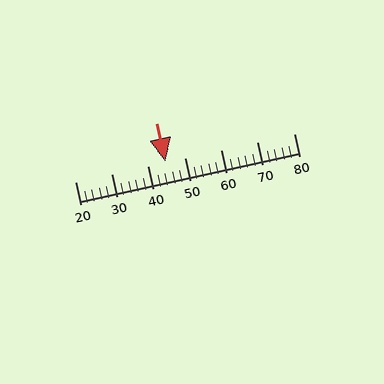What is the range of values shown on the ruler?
The ruler shows values from 20 to 80.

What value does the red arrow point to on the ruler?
The red arrow points to approximately 45.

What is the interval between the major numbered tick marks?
The major tick marks are spaced 10 units apart.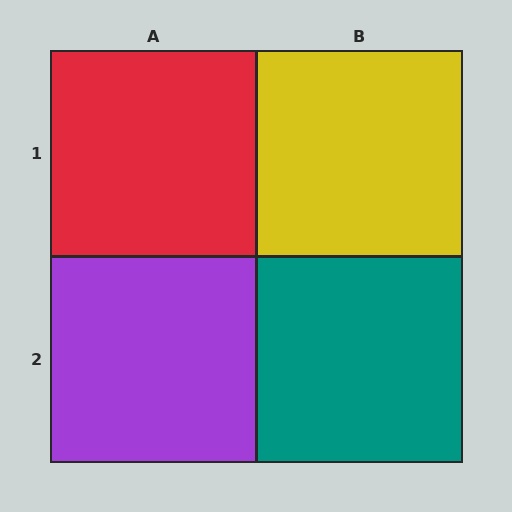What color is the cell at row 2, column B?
Teal.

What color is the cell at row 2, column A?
Purple.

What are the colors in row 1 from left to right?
Red, yellow.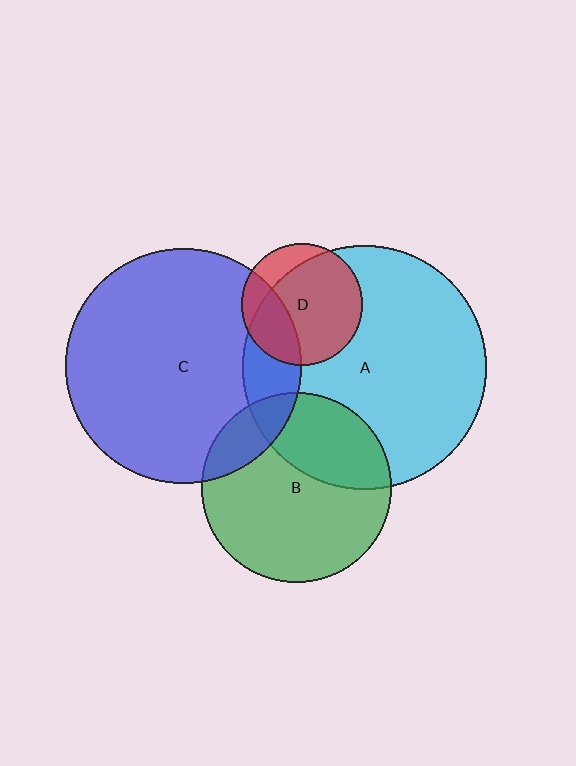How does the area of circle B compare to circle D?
Approximately 2.4 times.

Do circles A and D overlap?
Yes.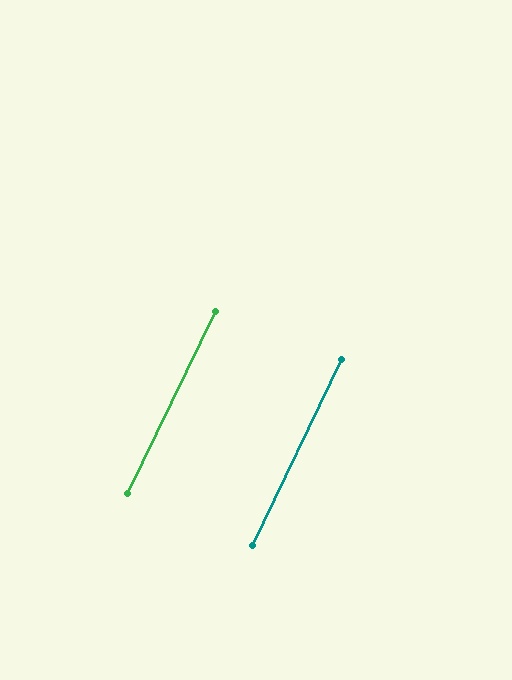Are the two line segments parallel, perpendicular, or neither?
Parallel — their directions differ by only 0.0°.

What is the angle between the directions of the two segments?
Approximately 0 degrees.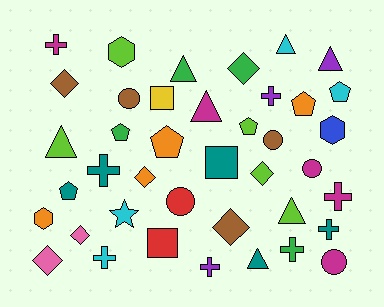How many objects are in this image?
There are 40 objects.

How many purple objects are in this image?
There are 3 purple objects.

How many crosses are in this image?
There are 8 crosses.